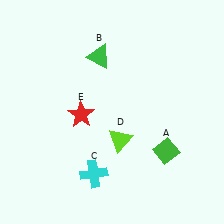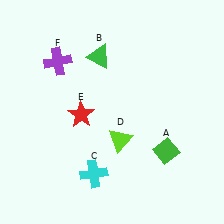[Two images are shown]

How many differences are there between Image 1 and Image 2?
There is 1 difference between the two images.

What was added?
A purple cross (F) was added in Image 2.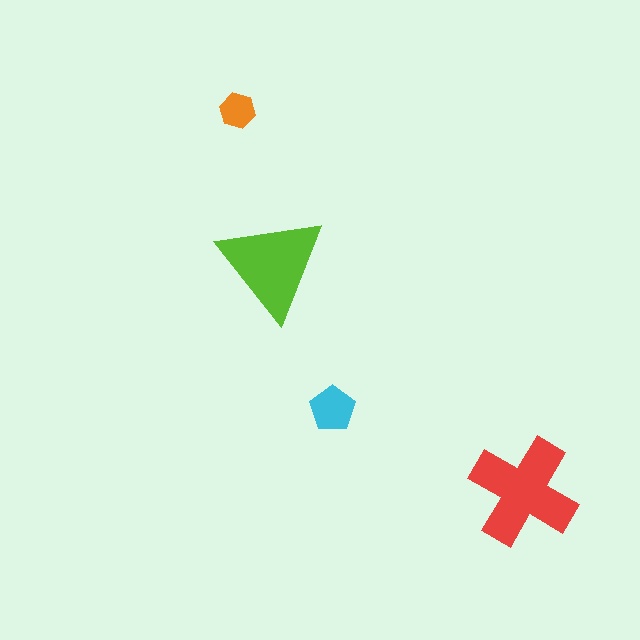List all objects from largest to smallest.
The red cross, the lime triangle, the cyan pentagon, the orange hexagon.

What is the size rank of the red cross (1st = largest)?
1st.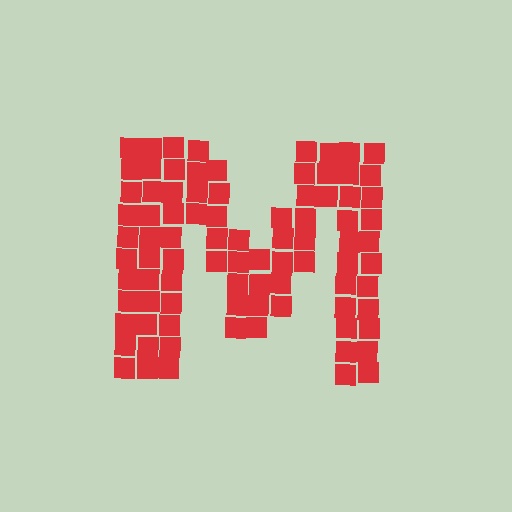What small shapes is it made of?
It is made of small squares.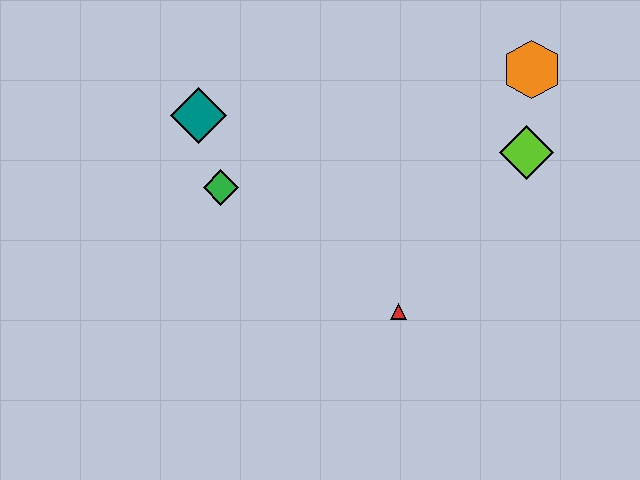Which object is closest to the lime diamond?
The orange hexagon is closest to the lime diamond.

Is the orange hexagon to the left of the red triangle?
No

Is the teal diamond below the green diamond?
No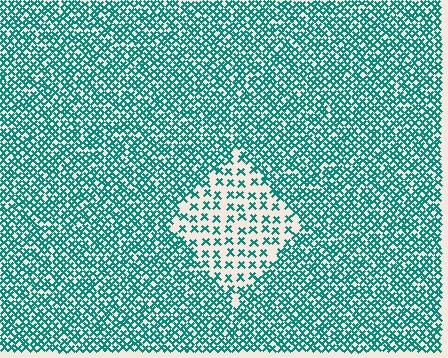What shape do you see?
I see a diamond.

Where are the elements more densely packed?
The elements are more densely packed outside the diamond boundary.